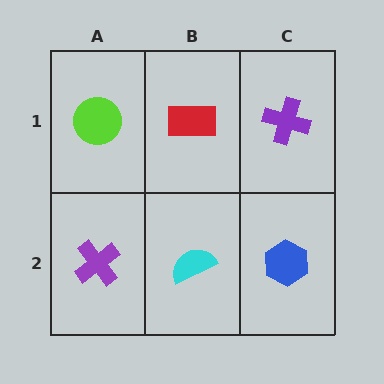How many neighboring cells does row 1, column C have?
2.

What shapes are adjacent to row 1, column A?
A purple cross (row 2, column A), a red rectangle (row 1, column B).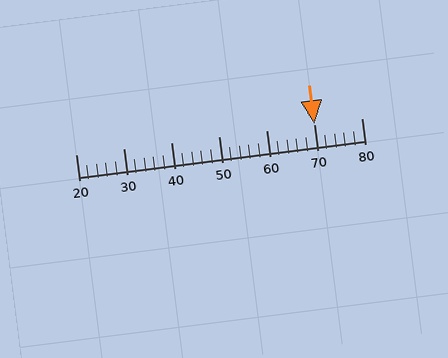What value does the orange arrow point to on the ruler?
The orange arrow points to approximately 70.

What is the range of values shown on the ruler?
The ruler shows values from 20 to 80.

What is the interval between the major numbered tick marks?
The major tick marks are spaced 10 units apart.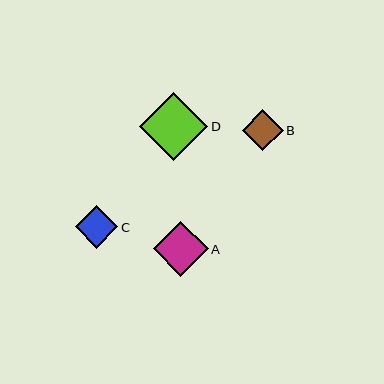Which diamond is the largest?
Diamond D is the largest with a size of approximately 68 pixels.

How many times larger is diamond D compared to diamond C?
Diamond D is approximately 1.6 times the size of diamond C.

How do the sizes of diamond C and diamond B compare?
Diamond C and diamond B are approximately the same size.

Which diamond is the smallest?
Diamond B is the smallest with a size of approximately 41 pixels.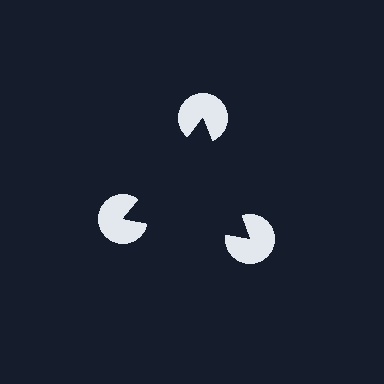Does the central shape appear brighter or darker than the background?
It typically appears slightly darker than the background, even though no actual brightness change is drawn.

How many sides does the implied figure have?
3 sides.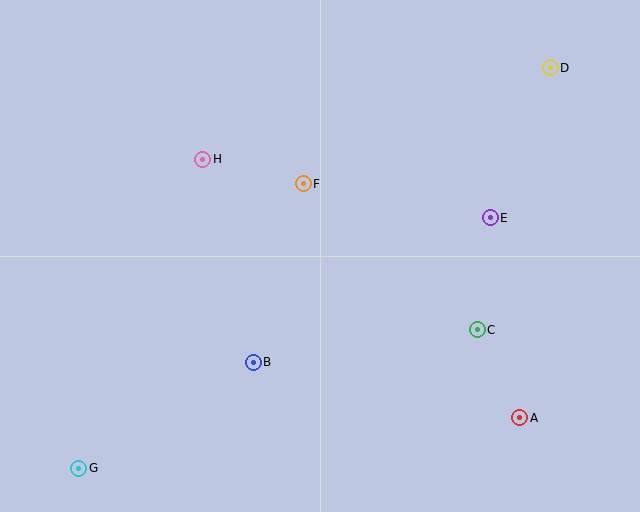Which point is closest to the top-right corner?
Point D is closest to the top-right corner.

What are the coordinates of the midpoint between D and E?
The midpoint between D and E is at (520, 143).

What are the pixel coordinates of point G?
Point G is at (79, 468).